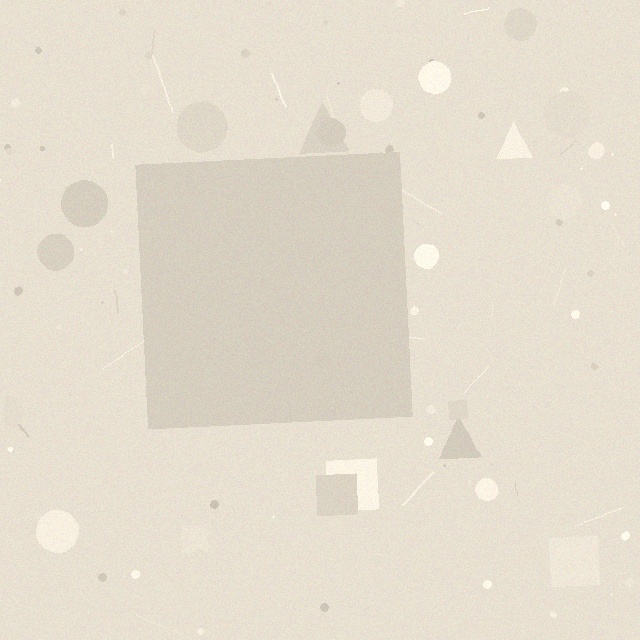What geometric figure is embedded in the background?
A square is embedded in the background.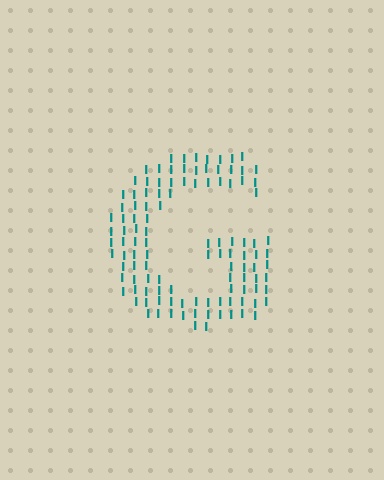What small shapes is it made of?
It is made of small letter I's.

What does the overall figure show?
The overall figure shows the letter G.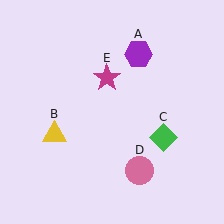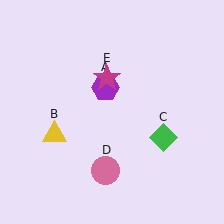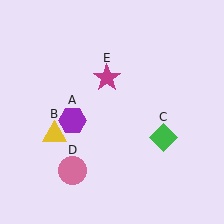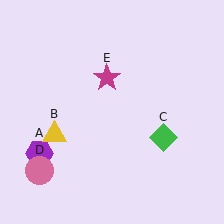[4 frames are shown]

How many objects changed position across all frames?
2 objects changed position: purple hexagon (object A), pink circle (object D).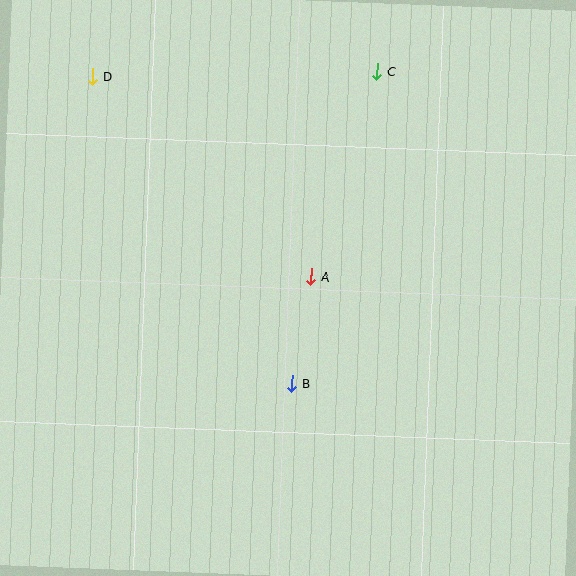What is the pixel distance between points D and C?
The distance between D and C is 284 pixels.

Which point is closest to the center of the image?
Point A at (311, 277) is closest to the center.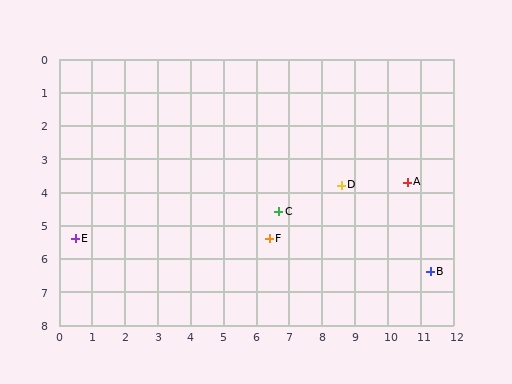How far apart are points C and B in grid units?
Points C and B are about 4.9 grid units apart.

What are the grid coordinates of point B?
Point B is at approximately (11.3, 6.4).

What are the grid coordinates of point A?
Point A is at approximately (10.6, 3.7).